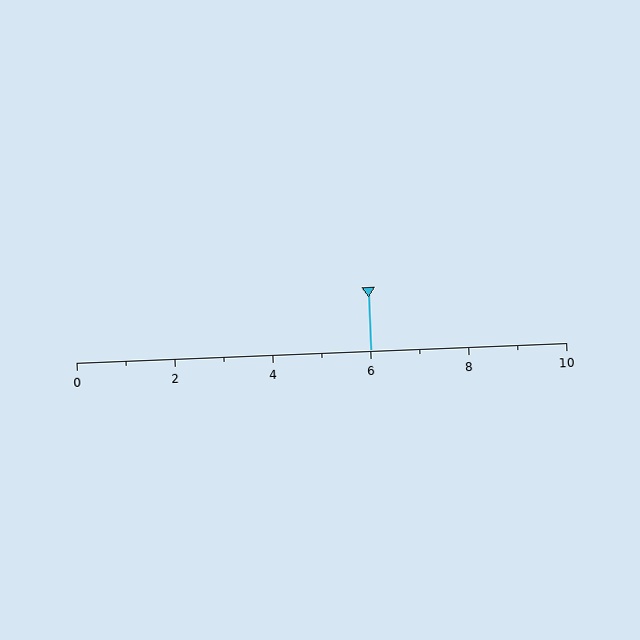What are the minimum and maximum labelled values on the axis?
The axis runs from 0 to 10.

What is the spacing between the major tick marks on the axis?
The major ticks are spaced 2 apart.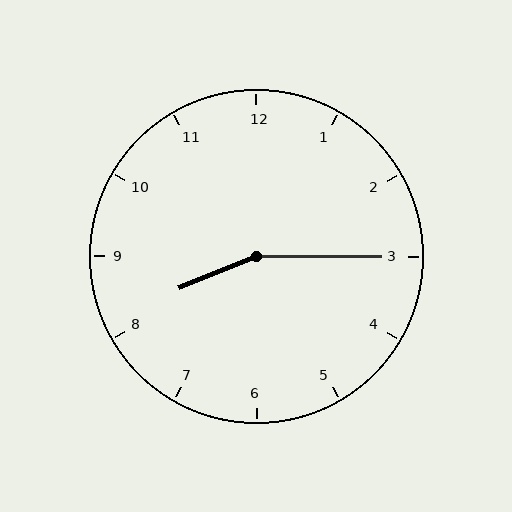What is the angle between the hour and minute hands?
Approximately 158 degrees.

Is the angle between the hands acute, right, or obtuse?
It is obtuse.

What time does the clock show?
8:15.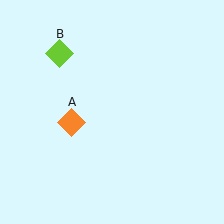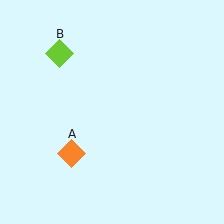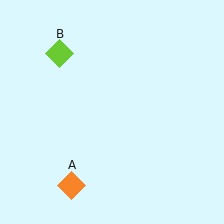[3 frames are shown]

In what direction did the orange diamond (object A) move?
The orange diamond (object A) moved down.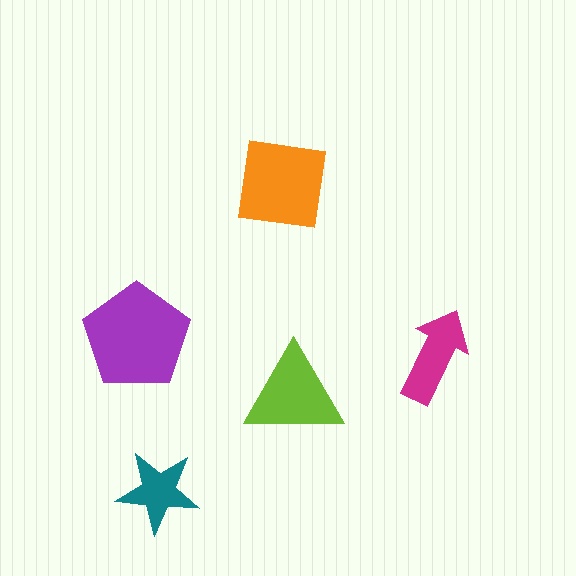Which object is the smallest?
The teal star.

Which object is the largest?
The purple pentagon.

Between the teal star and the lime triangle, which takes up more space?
The lime triangle.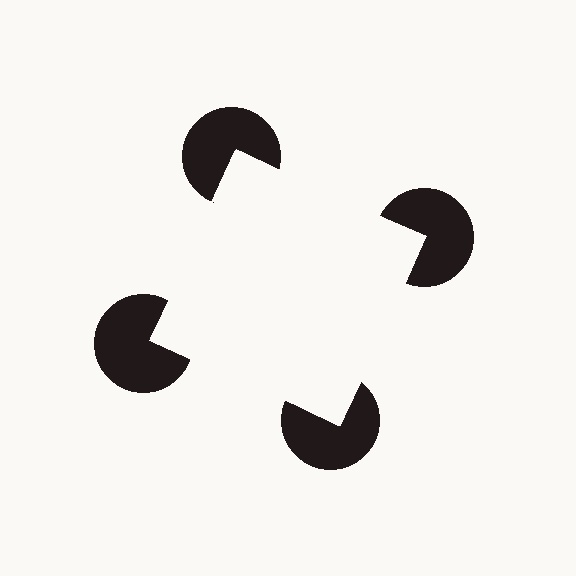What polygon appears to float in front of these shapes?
An illusory square — its edges are inferred from the aligned wedge cuts in the pac-man discs, not physically drawn.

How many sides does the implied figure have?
4 sides.